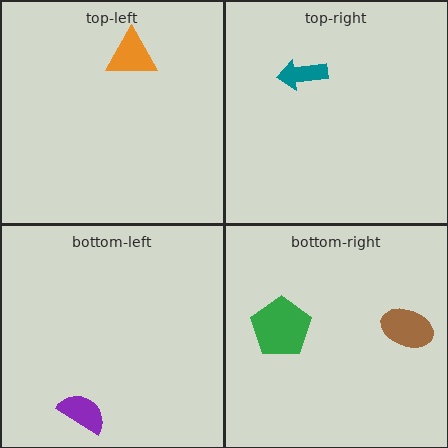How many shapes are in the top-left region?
1.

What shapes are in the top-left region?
The orange triangle.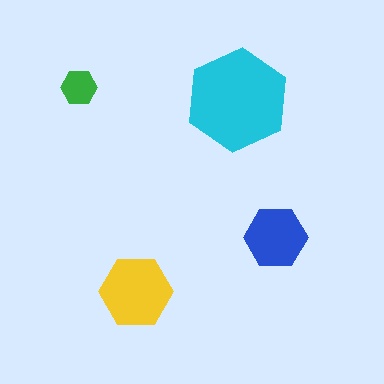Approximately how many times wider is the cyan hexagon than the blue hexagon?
About 1.5 times wider.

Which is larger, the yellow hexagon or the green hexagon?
The yellow one.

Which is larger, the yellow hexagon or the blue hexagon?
The yellow one.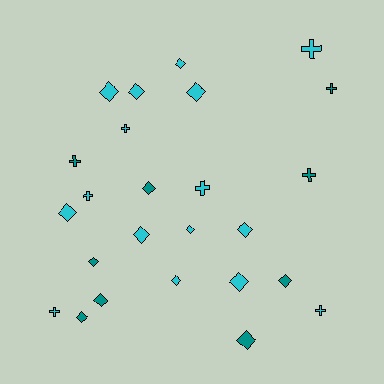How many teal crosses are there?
There are 3 teal crosses.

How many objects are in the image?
There are 25 objects.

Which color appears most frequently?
Cyan, with 16 objects.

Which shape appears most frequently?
Diamond, with 16 objects.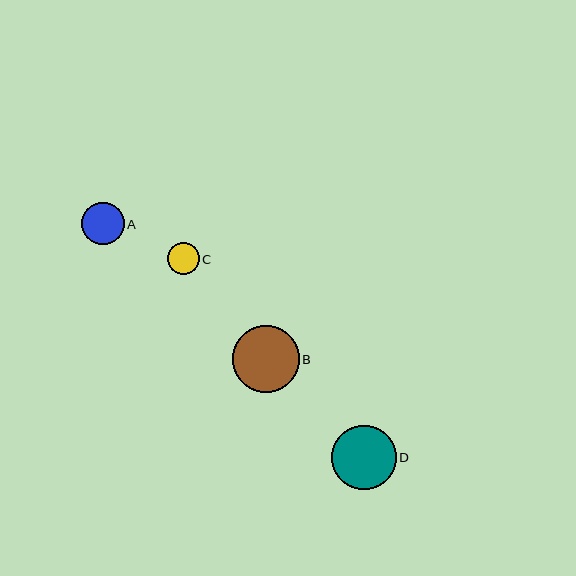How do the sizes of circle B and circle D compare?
Circle B and circle D are approximately the same size.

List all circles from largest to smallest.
From largest to smallest: B, D, A, C.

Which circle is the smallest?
Circle C is the smallest with a size of approximately 31 pixels.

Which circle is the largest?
Circle B is the largest with a size of approximately 67 pixels.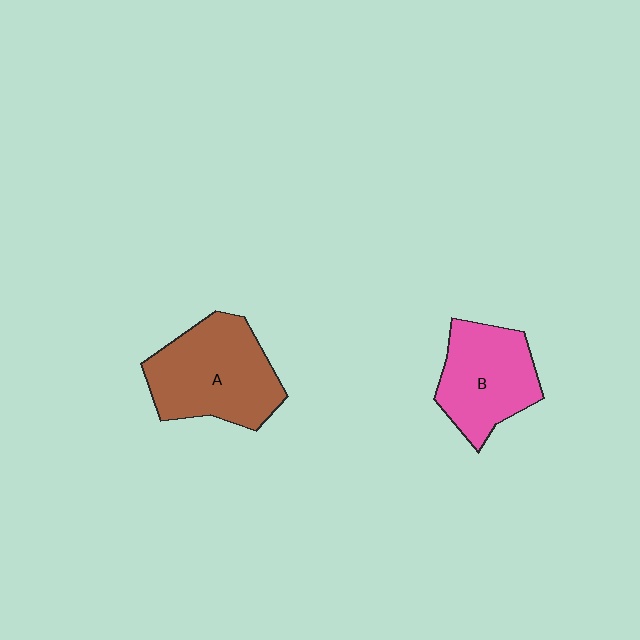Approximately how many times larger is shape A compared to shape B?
Approximately 1.2 times.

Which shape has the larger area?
Shape A (brown).